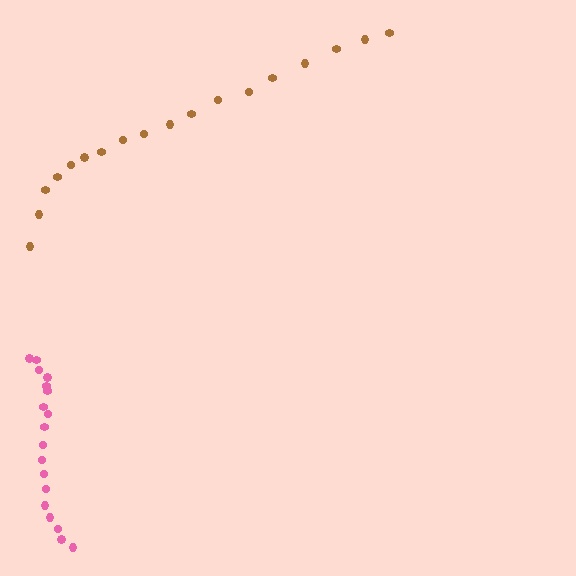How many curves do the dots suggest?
There are 2 distinct paths.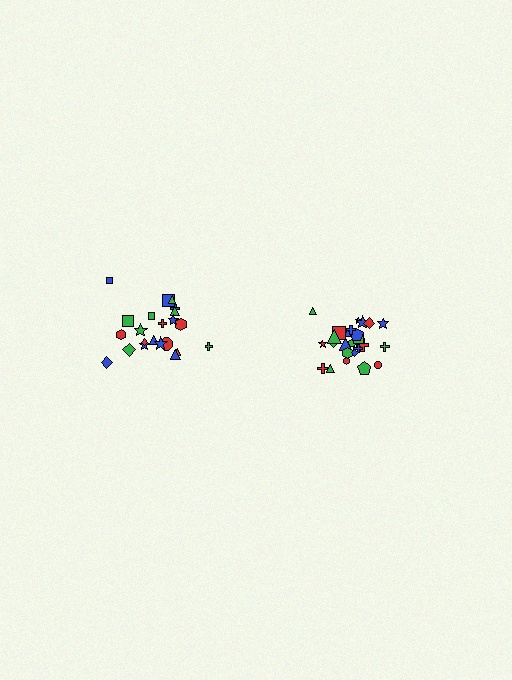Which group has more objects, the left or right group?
The right group.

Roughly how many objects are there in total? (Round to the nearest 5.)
Roughly 45 objects in total.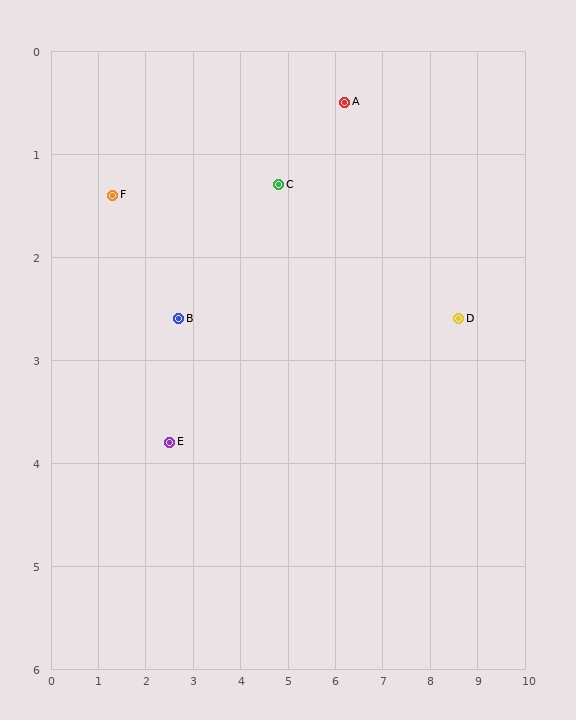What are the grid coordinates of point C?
Point C is at approximately (4.8, 1.3).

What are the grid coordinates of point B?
Point B is at approximately (2.7, 2.6).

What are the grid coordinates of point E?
Point E is at approximately (2.5, 3.8).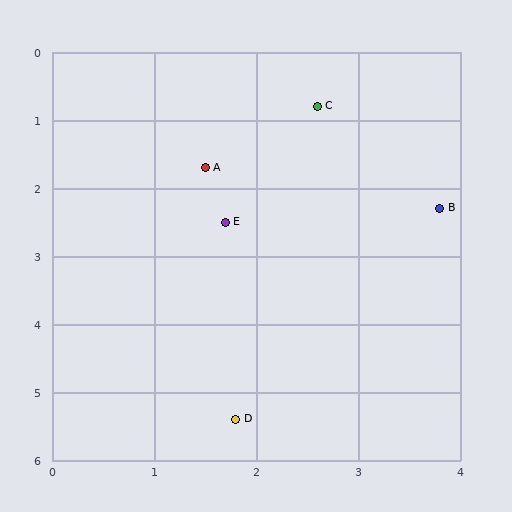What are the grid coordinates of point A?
Point A is at approximately (1.5, 1.7).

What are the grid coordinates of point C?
Point C is at approximately (2.6, 0.8).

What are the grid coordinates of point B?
Point B is at approximately (3.8, 2.3).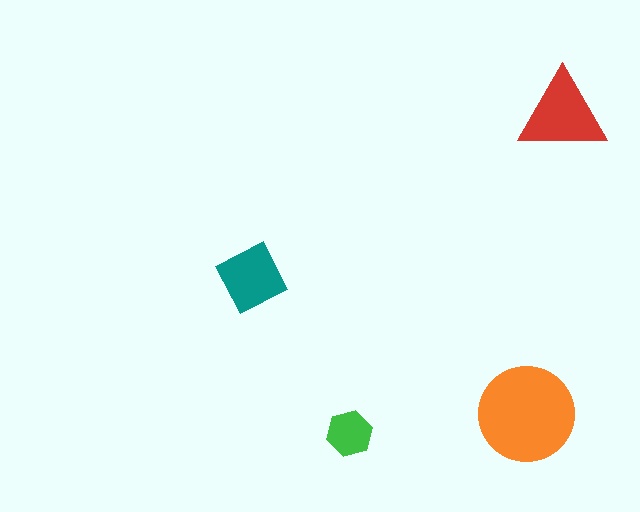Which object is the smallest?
The green hexagon.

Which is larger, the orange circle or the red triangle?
The orange circle.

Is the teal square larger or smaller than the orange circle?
Smaller.